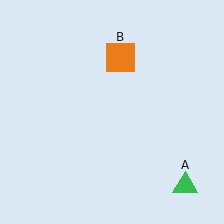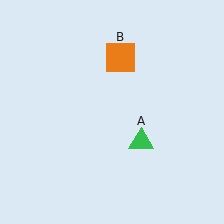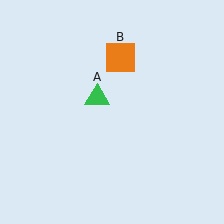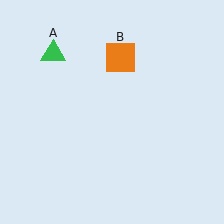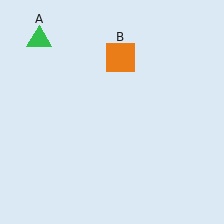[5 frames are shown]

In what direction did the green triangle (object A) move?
The green triangle (object A) moved up and to the left.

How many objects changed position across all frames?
1 object changed position: green triangle (object A).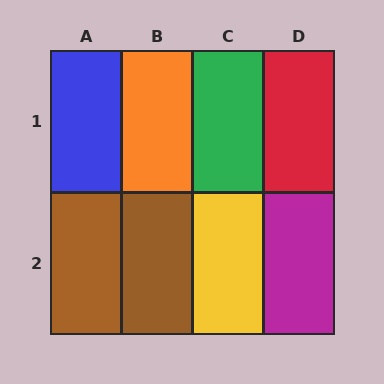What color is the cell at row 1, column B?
Orange.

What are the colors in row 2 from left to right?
Brown, brown, yellow, magenta.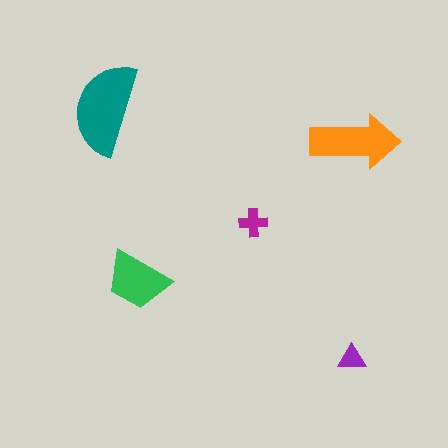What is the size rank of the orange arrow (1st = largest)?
2nd.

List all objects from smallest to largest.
The purple triangle, the magenta cross, the green trapezoid, the orange arrow, the teal semicircle.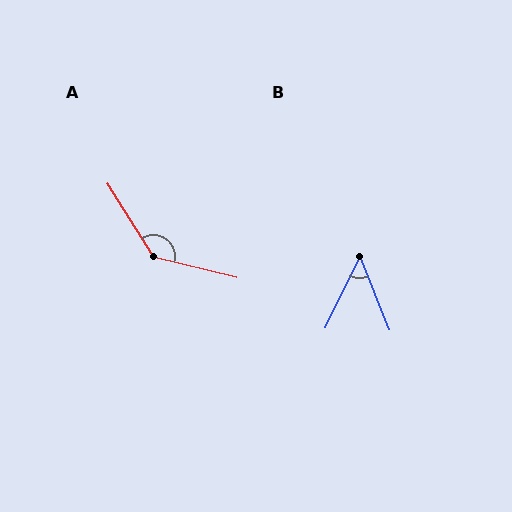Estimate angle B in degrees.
Approximately 48 degrees.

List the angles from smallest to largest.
B (48°), A (136°).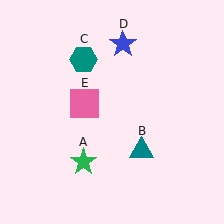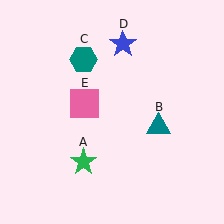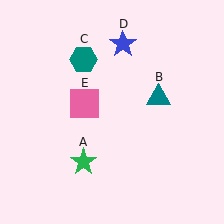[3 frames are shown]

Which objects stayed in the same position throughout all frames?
Green star (object A) and teal hexagon (object C) and blue star (object D) and pink square (object E) remained stationary.